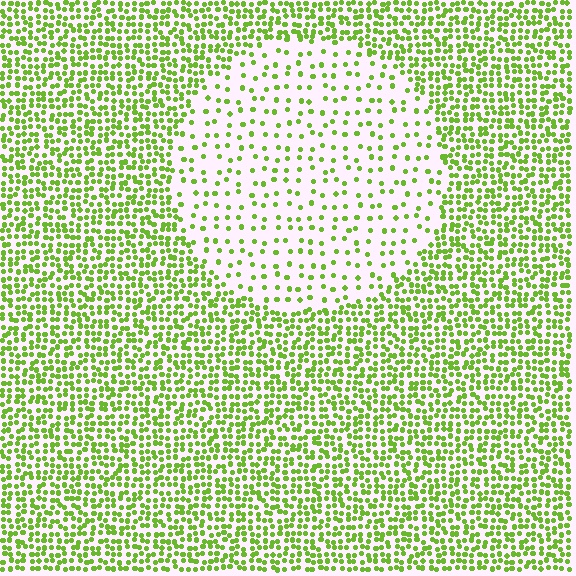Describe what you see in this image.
The image contains small lime elements arranged at two different densities. A circle-shaped region is visible where the elements are less densely packed than the surrounding area.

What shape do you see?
I see a circle.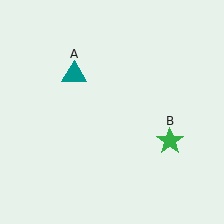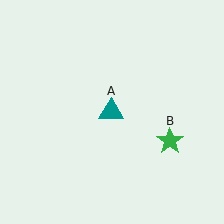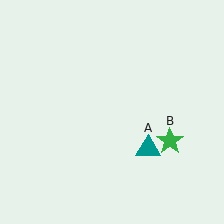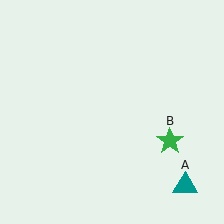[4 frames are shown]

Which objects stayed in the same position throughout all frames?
Green star (object B) remained stationary.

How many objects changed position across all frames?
1 object changed position: teal triangle (object A).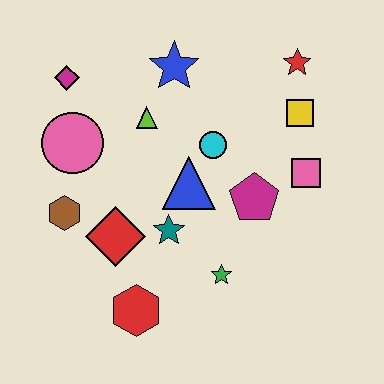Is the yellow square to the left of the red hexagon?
No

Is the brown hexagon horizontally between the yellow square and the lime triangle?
No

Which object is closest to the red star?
The yellow square is closest to the red star.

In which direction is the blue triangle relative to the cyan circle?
The blue triangle is below the cyan circle.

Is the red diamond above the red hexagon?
Yes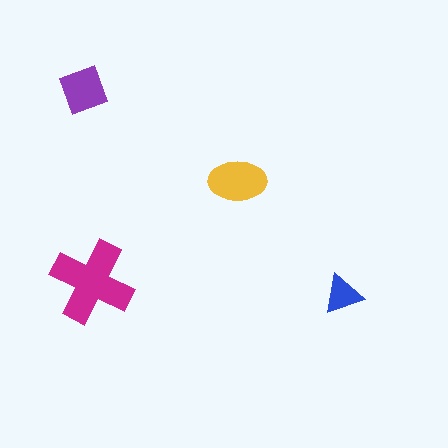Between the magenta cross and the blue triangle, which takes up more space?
The magenta cross.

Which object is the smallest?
The blue triangle.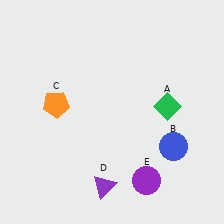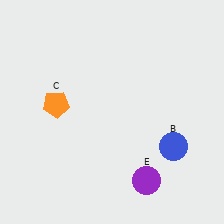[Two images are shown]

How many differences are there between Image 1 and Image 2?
There are 2 differences between the two images.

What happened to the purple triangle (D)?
The purple triangle (D) was removed in Image 2. It was in the bottom-left area of Image 1.